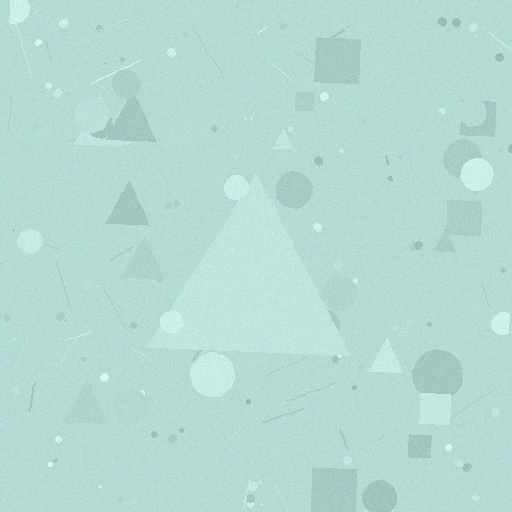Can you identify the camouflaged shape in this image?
The camouflaged shape is a triangle.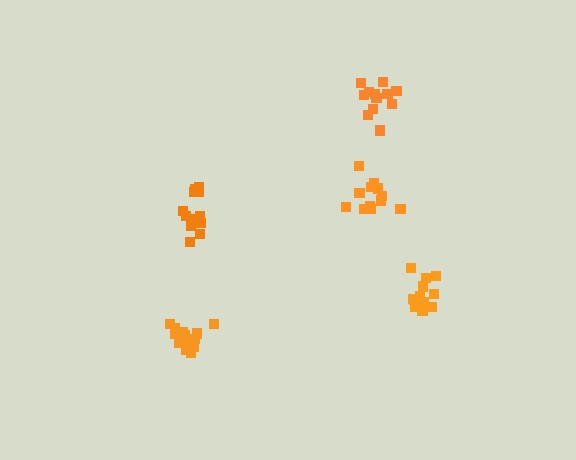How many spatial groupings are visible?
There are 5 spatial groupings.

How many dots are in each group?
Group 1: 14 dots, Group 2: 14 dots, Group 3: 12 dots, Group 4: 12 dots, Group 5: 13 dots (65 total).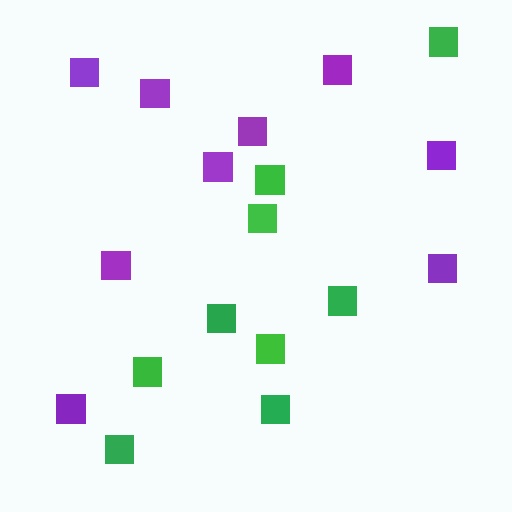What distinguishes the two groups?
There are 2 groups: one group of purple squares (9) and one group of green squares (9).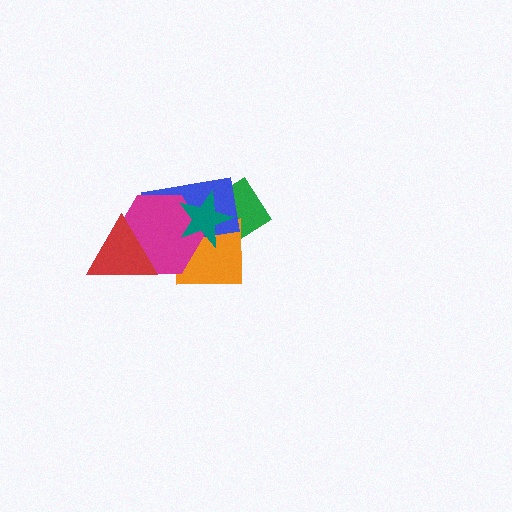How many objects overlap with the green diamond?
3 objects overlap with the green diamond.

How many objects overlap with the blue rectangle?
4 objects overlap with the blue rectangle.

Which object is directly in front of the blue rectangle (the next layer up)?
The magenta hexagon is directly in front of the blue rectangle.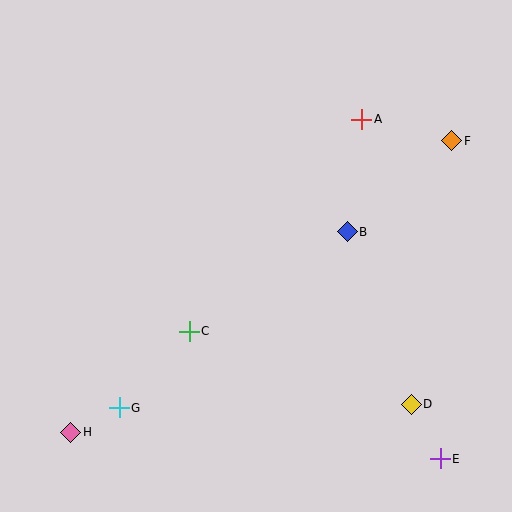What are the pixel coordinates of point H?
Point H is at (71, 432).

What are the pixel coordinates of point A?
Point A is at (362, 119).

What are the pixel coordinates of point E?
Point E is at (440, 459).